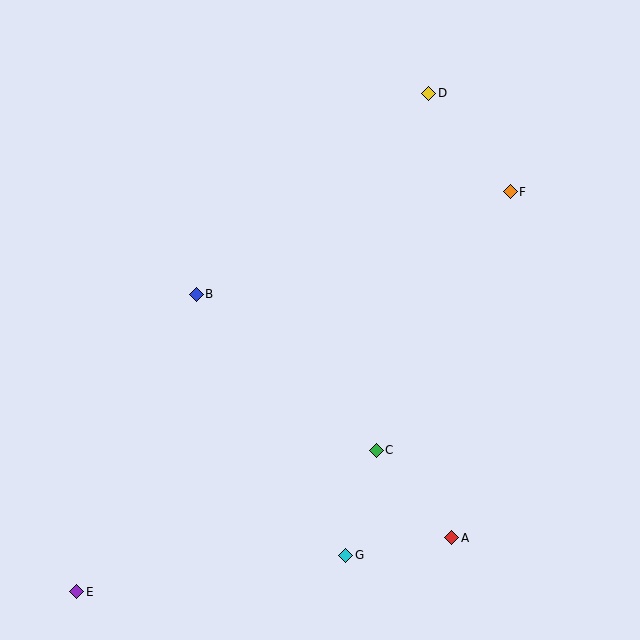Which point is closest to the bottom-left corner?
Point E is closest to the bottom-left corner.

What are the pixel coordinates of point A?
Point A is at (452, 538).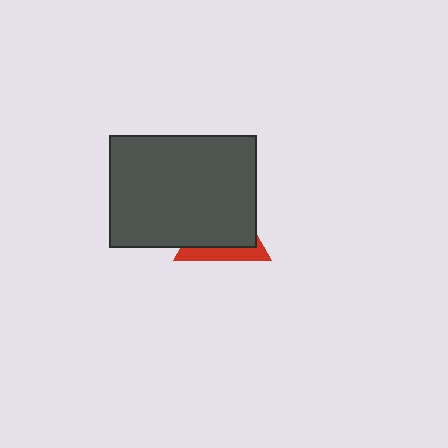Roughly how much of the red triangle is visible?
A small part of it is visible (roughly 31%).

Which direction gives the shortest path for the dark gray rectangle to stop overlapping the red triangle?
Moving toward the upper-left gives the shortest separation.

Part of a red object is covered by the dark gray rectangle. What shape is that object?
It is a triangle.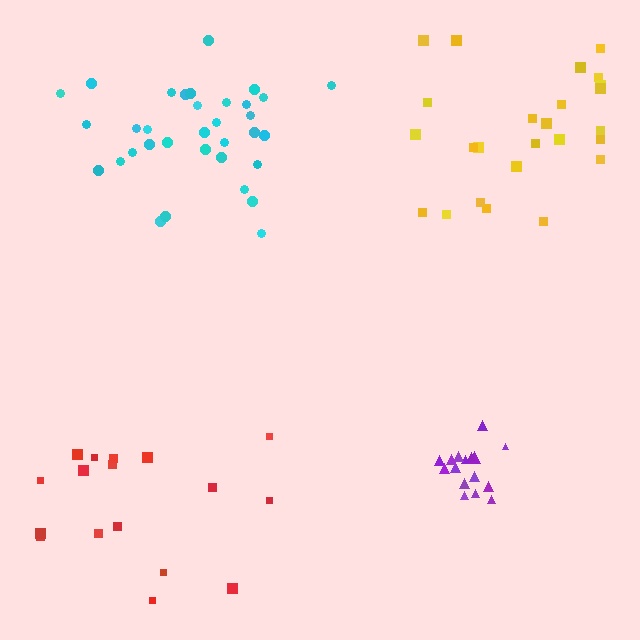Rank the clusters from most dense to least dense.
purple, cyan, yellow, red.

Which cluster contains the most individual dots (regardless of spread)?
Cyan (34).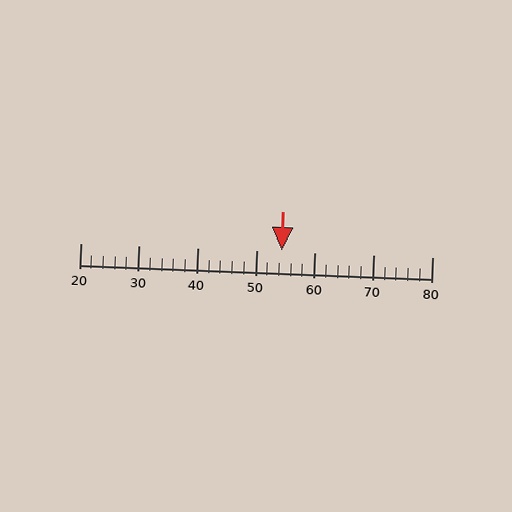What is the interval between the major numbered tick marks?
The major tick marks are spaced 10 units apart.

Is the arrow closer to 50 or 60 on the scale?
The arrow is closer to 50.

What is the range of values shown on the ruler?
The ruler shows values from 20 to 80.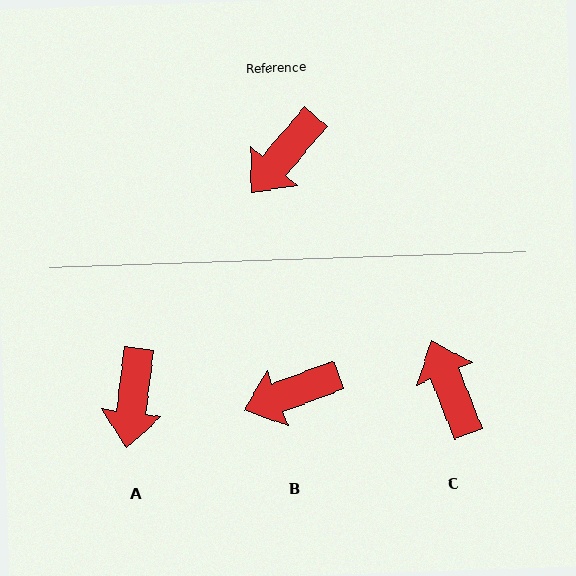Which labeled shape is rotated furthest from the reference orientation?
C, about 118 degrees away.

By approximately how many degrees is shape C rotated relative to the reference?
Approximately 118 degrees clockwise.